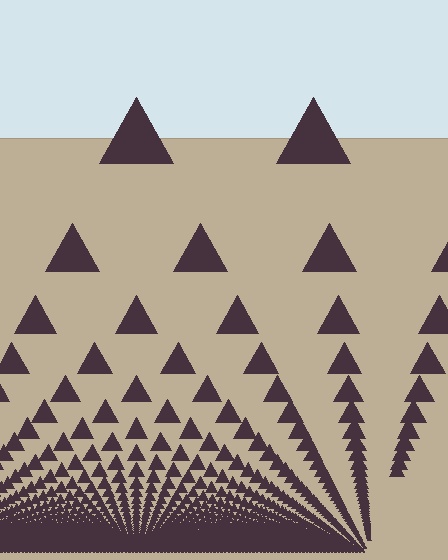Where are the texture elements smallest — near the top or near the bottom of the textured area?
Near the bottom.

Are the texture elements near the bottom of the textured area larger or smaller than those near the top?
Smaller. The gradient is inverted — elements near the bottom are smaller and denser.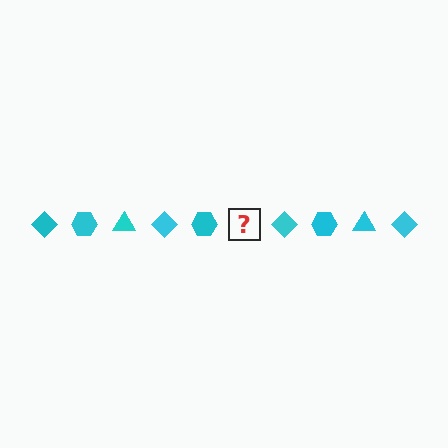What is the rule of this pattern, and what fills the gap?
The rule is that the pattern cycles through diamond, hexagon, triangle shapes in cyan. The gap should be filled with a cyan triangle.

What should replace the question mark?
The question mark should be replaced with a cyan triangle.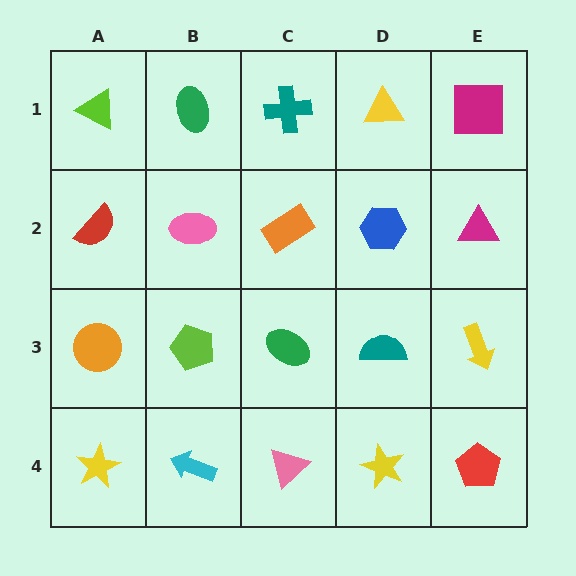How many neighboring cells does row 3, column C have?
4.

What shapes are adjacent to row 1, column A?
A red semicircle (row 2, column A), a green ellipse (row 1, column B).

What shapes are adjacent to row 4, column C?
A green ellipse (row 3, column C), a cyan arrow (row 4, column B), a yellow star (row 4, column D).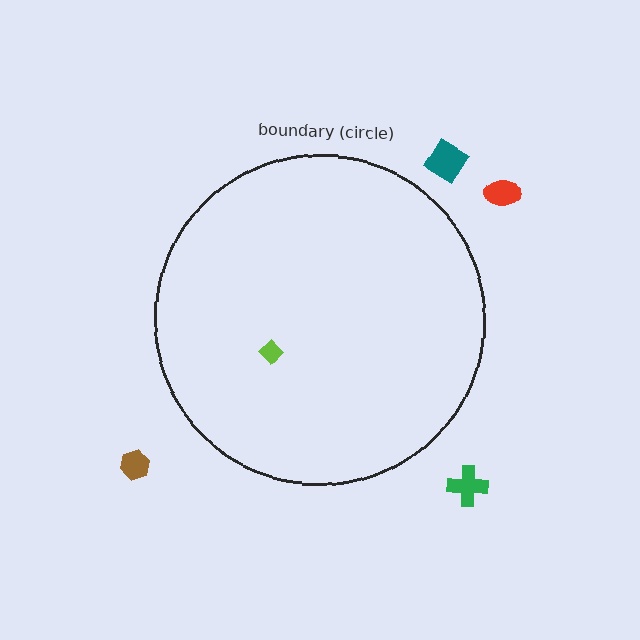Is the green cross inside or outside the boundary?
Outside.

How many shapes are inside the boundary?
1 inside, 4 outside.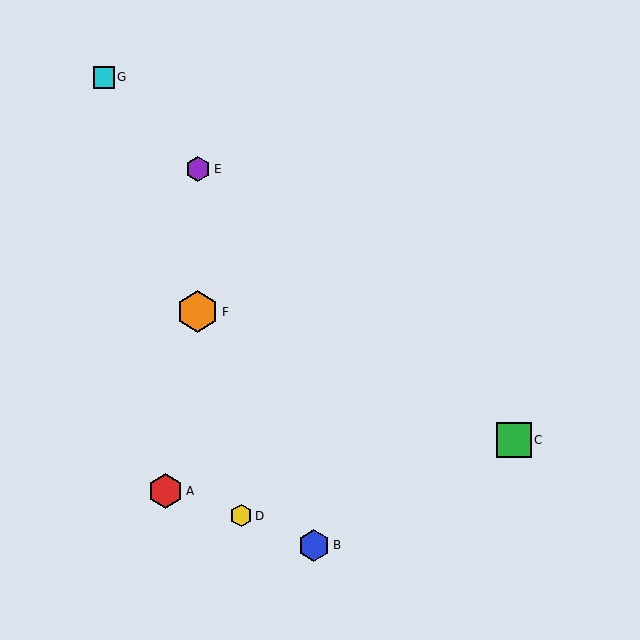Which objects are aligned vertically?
Objects E, F are aligned vertically.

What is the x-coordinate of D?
Object D is at x≈241.